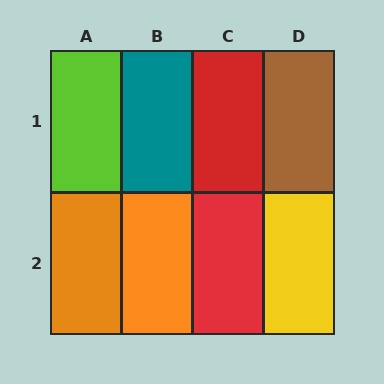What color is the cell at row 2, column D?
Yellow.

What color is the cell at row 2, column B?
Orange.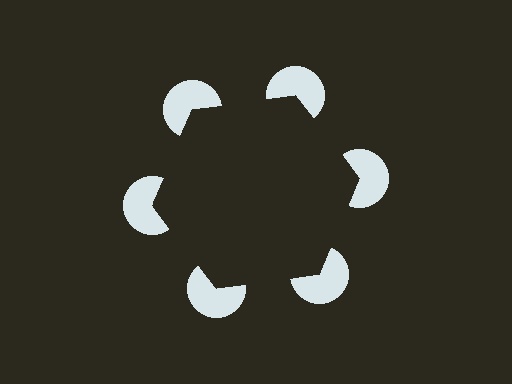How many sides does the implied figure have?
6 sides.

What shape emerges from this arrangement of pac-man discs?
An illusory hexagon — its edges are inferred from the aligned wedge cuts in the pac-man discs, not physically drawn.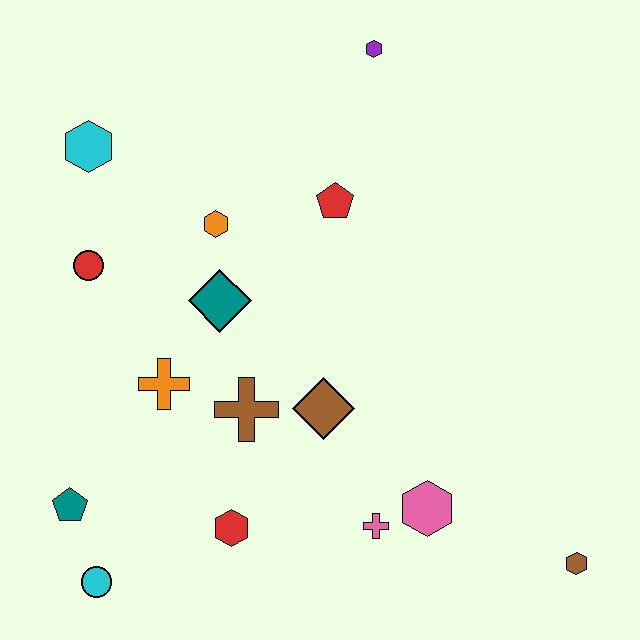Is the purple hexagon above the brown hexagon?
Yes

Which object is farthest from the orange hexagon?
The brown hexagon is farthest from the orange hexagon.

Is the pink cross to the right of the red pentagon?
Yes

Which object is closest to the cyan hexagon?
The red circle is closest to the cyan hexagon.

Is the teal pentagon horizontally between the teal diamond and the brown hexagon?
No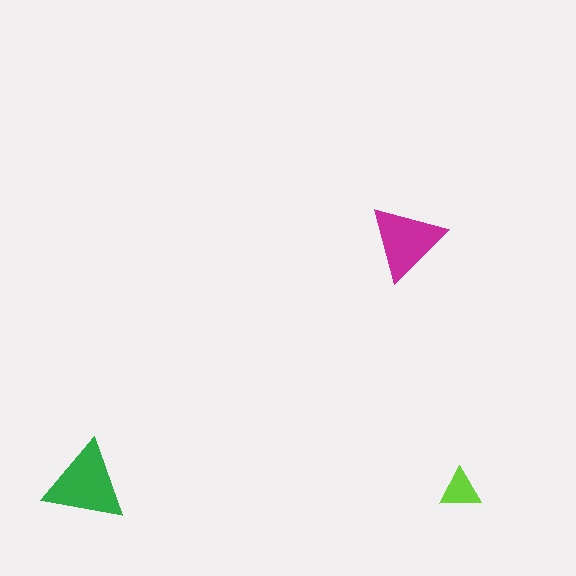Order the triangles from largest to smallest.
the green one, the magenta one, the lime one.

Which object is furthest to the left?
The green triangle is leftmost.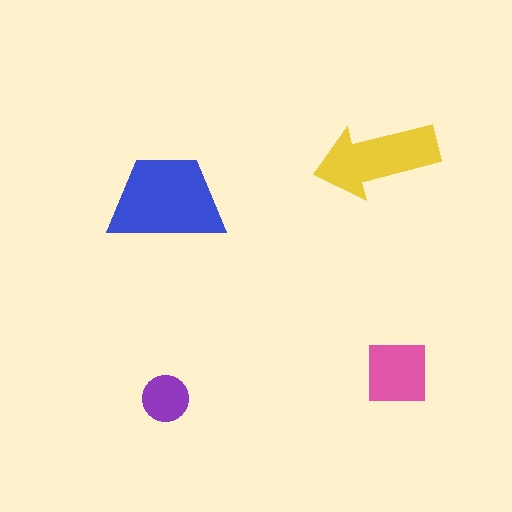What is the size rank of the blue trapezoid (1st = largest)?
1st.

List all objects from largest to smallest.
The blue trapezoid, the yellow arrow, the pink square, the purple circle.